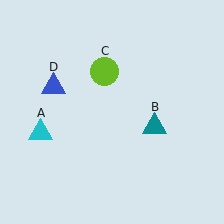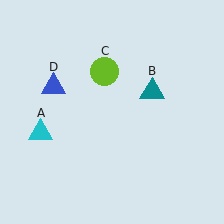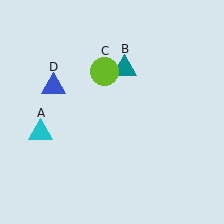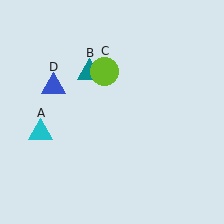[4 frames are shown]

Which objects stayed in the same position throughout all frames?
Cyan triangle (object A) and lime circle (object C) and blue triangle (object D) remained stationary.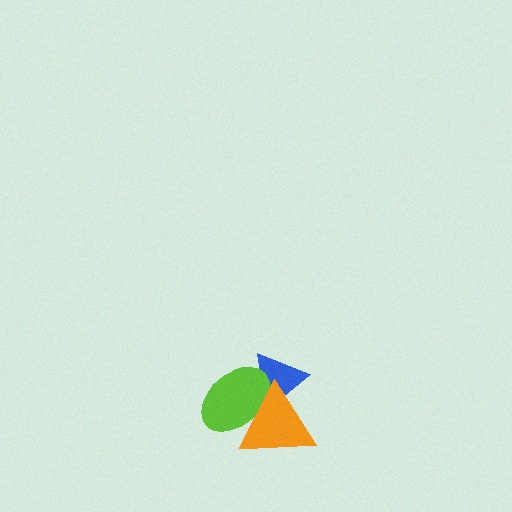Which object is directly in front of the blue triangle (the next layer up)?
The lime ellipse is directly in front of the blue triangle.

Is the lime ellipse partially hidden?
Yes, it is partially covered by another shape.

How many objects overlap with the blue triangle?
2 objects overlap with the blue triangle.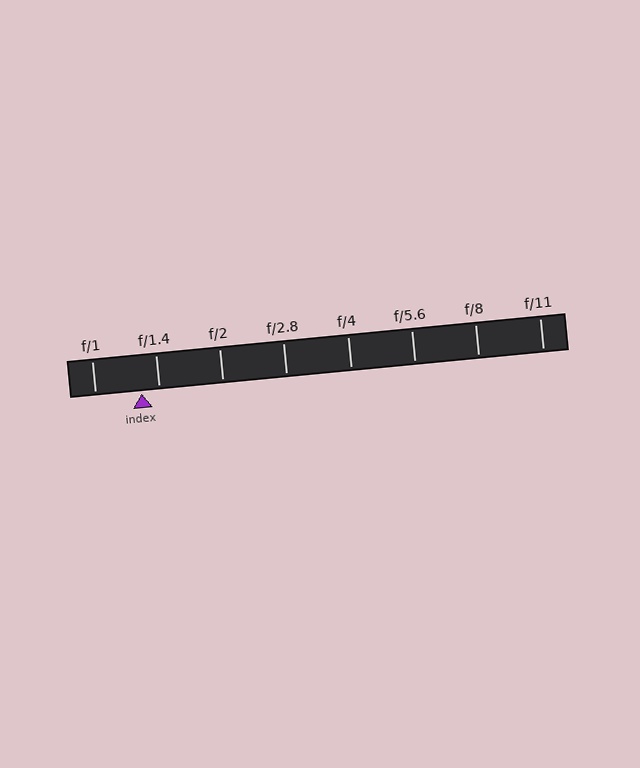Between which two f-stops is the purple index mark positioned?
The index mark is between f/1 and f/1.4.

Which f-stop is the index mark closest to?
The index mark is closest to f/1.4.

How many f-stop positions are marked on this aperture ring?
There are 8 f-stop positions marked.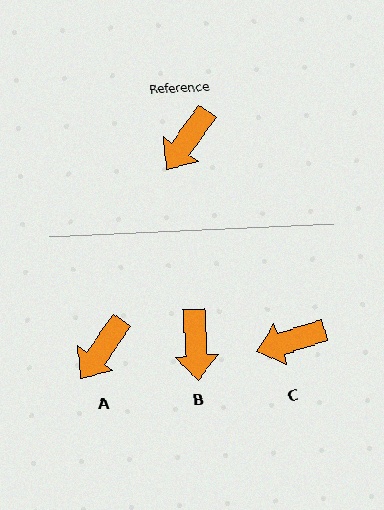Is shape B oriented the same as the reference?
No, it is off by about 38 degrees.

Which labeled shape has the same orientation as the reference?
A.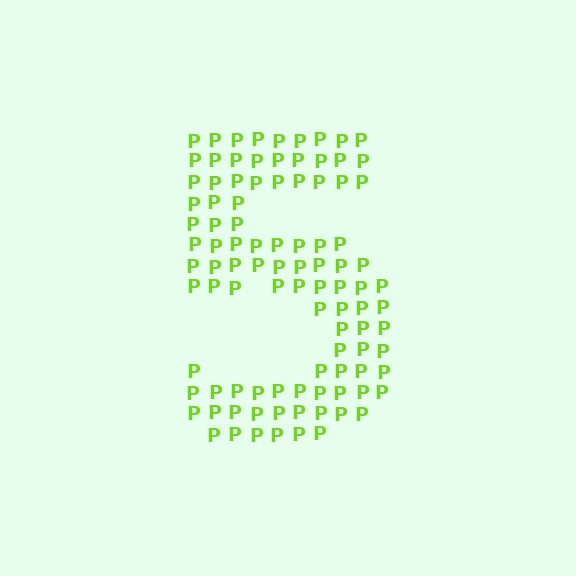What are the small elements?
The small elements are letter P's.